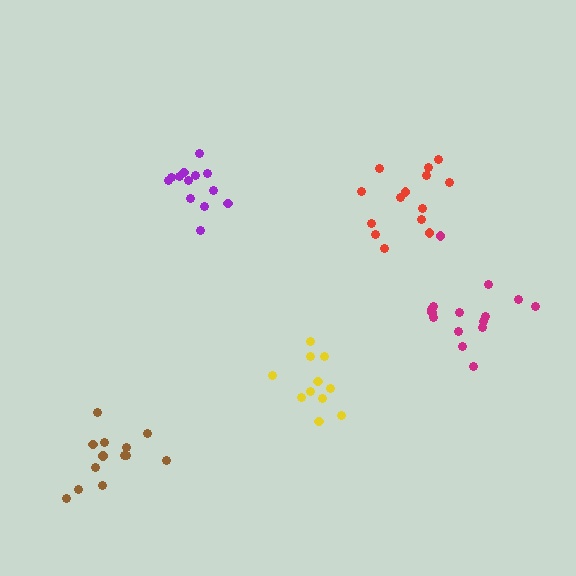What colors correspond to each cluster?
The clusters are colored: purple, brown, red, magenta, yellow.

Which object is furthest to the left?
The brown cluster is leftmost.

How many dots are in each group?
Group 1: 13 dots, Group 2: 13 dots, Group 3: 14 dots, Group 4: 15 dots, Group 5: 11 dots (66 total).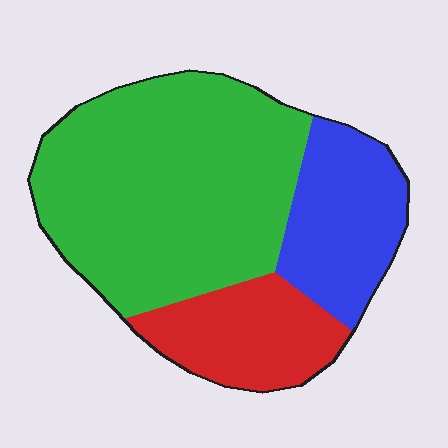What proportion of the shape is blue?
Blue takes up between a sixth and a third of the shape.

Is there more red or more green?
Green.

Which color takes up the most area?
Green, at roughly 60%.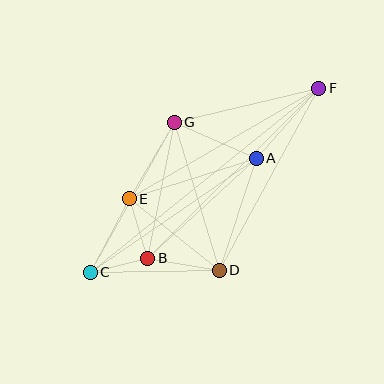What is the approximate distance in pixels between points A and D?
The distance between A and D is approximately 118 pixels.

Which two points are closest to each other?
Points B and C are closest to each other.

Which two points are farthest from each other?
Points C and F are farthest from each other.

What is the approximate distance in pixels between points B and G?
The distance between B and G is approximately 139 pixels.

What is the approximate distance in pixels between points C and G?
The distance between C and G is approximately 172 pixels.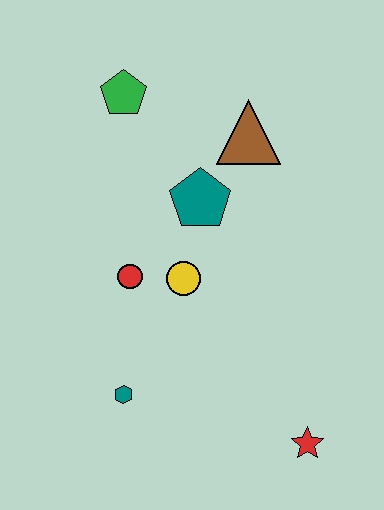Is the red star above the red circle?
No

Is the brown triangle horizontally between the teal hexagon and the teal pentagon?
No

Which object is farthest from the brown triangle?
The red star is farthest from the brown triangle.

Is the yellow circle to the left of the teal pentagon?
Yes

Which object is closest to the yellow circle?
The red circle is closest to the yellow circle.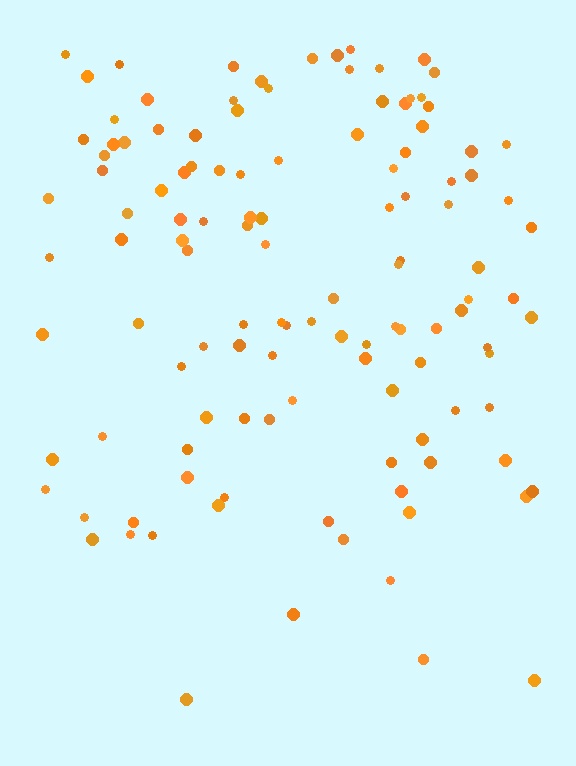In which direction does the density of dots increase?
From bottom to top, with the top side densest.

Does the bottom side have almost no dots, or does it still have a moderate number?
Still a moderate number, just noticeably fewer than the top.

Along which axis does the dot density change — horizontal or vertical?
Vertical.